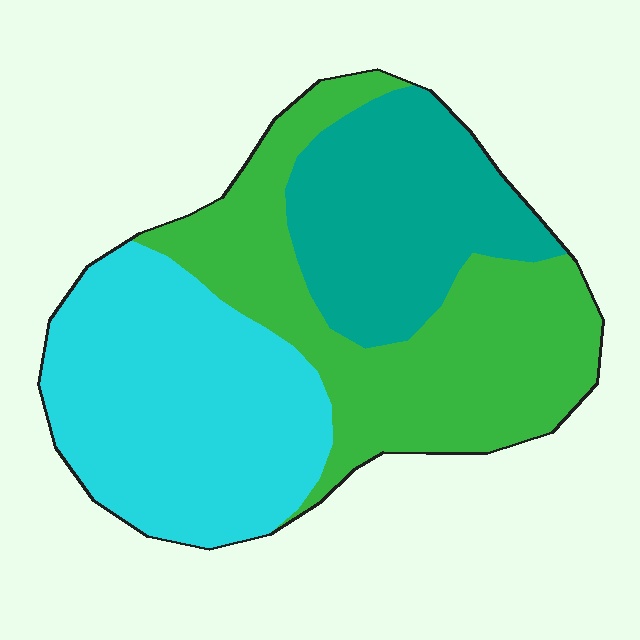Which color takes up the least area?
Teal, at roughly 25%.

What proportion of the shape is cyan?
Cyan covers roughly 35% of the shape.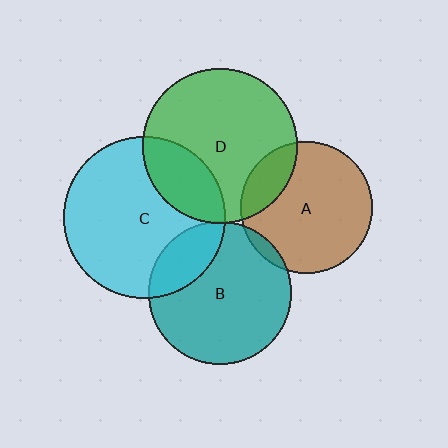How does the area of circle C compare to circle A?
Approximately 1.5 times.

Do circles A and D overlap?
Yes.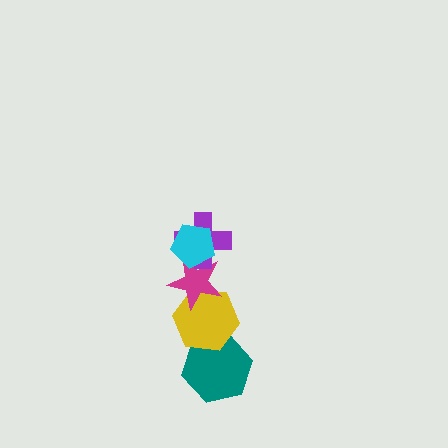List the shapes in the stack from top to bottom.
From top to bottom: the cyan pentagon, the purple cross, the magenta star, the yellow hexagon, the teal hexagon.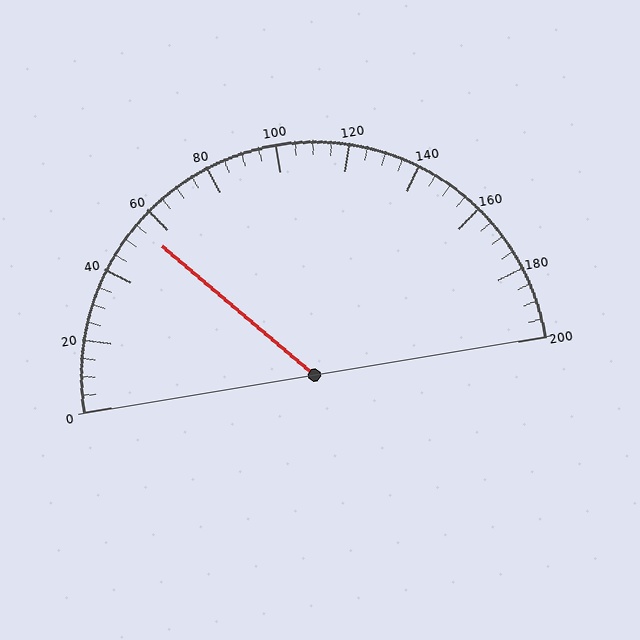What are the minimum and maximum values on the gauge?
The gauge ranges from 0 to 200.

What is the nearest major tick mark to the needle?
The nearest major tick mark is 60.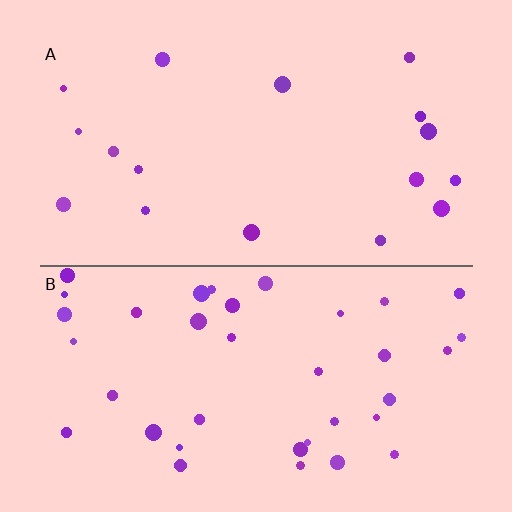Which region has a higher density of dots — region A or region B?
B (the bottom).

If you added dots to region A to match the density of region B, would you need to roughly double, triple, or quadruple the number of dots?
Approximately double.